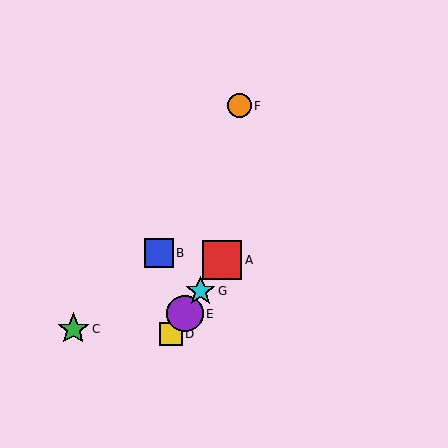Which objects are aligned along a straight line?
Objects A, D, E, G are aligned along a straight line.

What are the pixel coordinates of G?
Object G is at (201, 291).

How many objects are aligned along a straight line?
4 objects (A, D, E, G) are aligned along a straight line.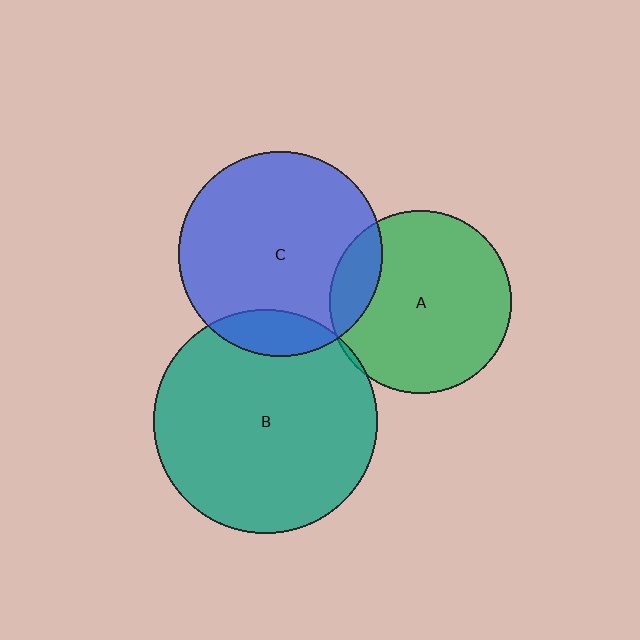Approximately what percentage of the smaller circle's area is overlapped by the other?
Approximately 15%.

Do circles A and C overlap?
Yes.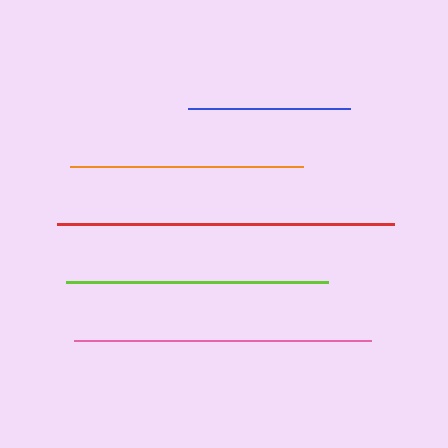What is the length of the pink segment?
The pink segment is approximately 296 pixels long.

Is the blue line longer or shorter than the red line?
The red line is longer than the blue line.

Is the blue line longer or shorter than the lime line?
The lime line is longer than the blue line.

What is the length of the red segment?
The red segment is approximately 337 pixels long.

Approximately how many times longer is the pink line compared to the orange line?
The pink line is approximately 1.3 times the length of the orange line.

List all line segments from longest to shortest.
From longest to shortest: red, pink, lime, orange, blue.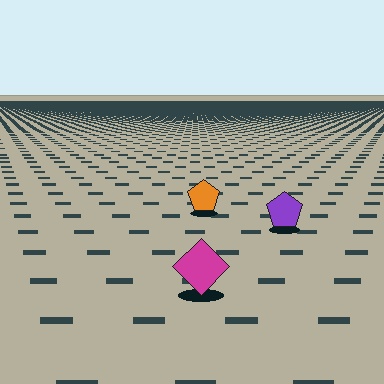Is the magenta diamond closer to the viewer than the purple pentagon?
Yes. The magenta diamond is closer — you can tell from the texture gradient: the ground texture is coarser near it.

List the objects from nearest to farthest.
From nearest to farthest: the magenta diamond, the purple pentagon, the orange pentagon.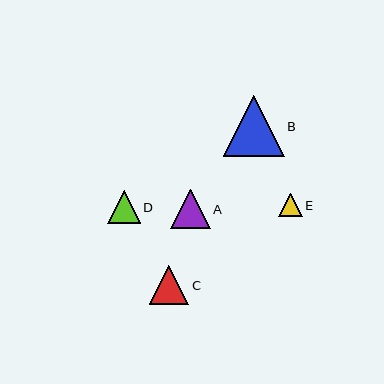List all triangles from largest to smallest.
From largest to smallest: B, A, C, D, E.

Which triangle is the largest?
Triangle B is the largest with a size of approximately 61 pixels.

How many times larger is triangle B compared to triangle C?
Triangle B is approximately 1.5 times the size of triangle C.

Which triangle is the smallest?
Triangle E is the smallest with a size of approximately 23 pixels.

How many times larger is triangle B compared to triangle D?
Triangle B is approximately 1.9 times the size of triangle D.